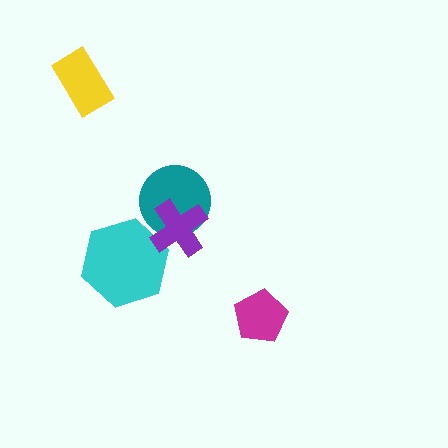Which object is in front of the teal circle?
The purple cross is in front of the teal circle.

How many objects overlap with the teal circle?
1 object overlaps with the teal circle.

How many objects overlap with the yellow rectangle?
0 objects overlap with the yellow rectangle.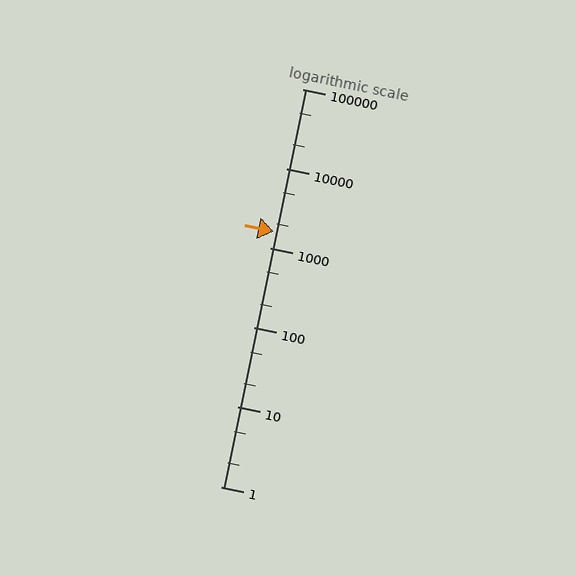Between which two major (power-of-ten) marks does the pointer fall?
The pointer is between 1000 and 10000.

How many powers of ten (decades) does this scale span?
The scale spans 5 decades, from 1 to 100000.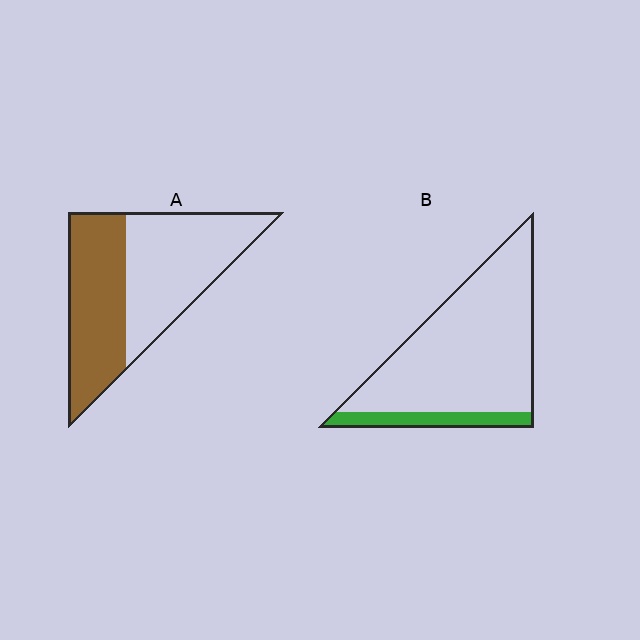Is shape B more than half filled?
No.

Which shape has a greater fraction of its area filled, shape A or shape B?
Shape A.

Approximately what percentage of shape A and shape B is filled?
A is approximately 45% and B is approximately 15%.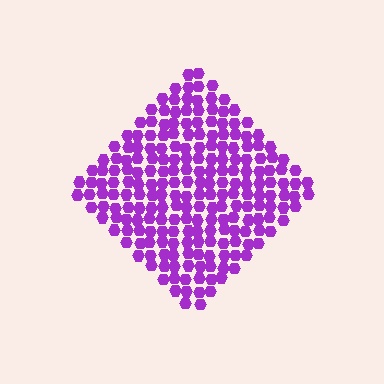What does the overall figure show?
The overall figure shows a diamond.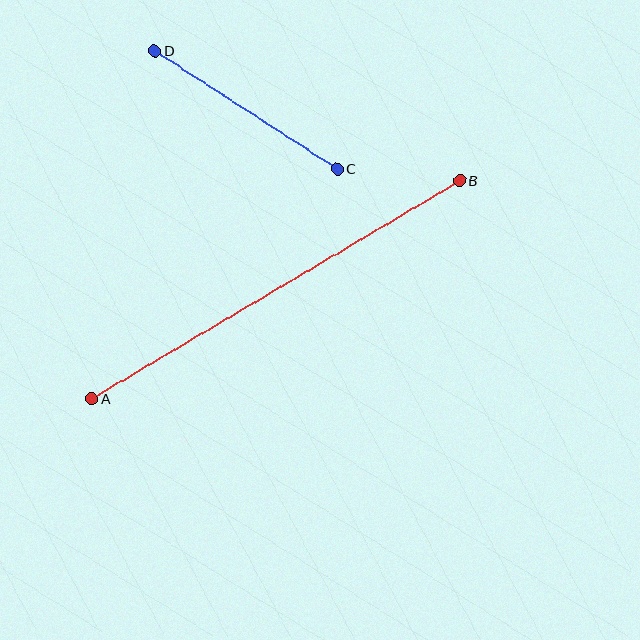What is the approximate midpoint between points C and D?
The midpoint is at approximately (246, 110) pixels.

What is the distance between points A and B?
The distance is approximately 428 pixels.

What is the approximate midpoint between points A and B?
The midpoint is at approximately (276, 290) pixels.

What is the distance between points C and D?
The distance is approximately 217 pixels.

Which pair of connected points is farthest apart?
Points A and B are farthest apart.